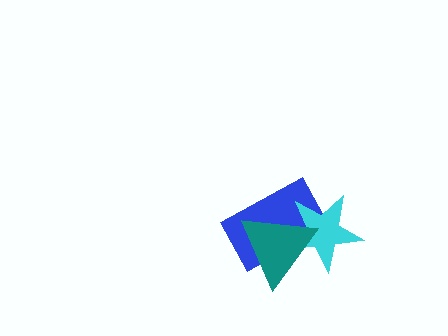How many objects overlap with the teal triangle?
2 objects overlap with the teal triangle.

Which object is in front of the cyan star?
The teal triangle is in front of the cyan star.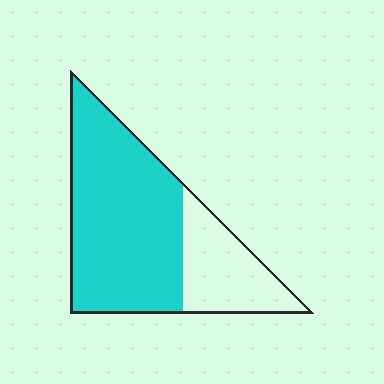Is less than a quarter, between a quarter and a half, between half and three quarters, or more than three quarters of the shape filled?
Between half and three quarters.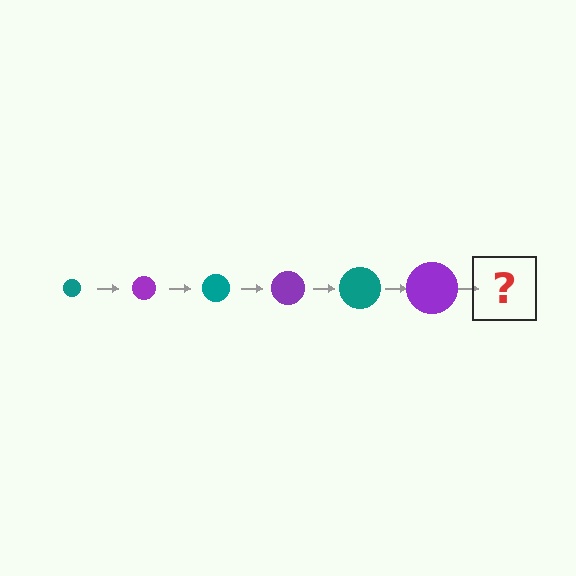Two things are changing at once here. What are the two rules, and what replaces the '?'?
The two rules are that the circle grows larger each step and the color cycles through teal and purple. The '?' should be a teal circle, larger than the previous one.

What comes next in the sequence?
The next element should be a teal circle, larger than the previous one.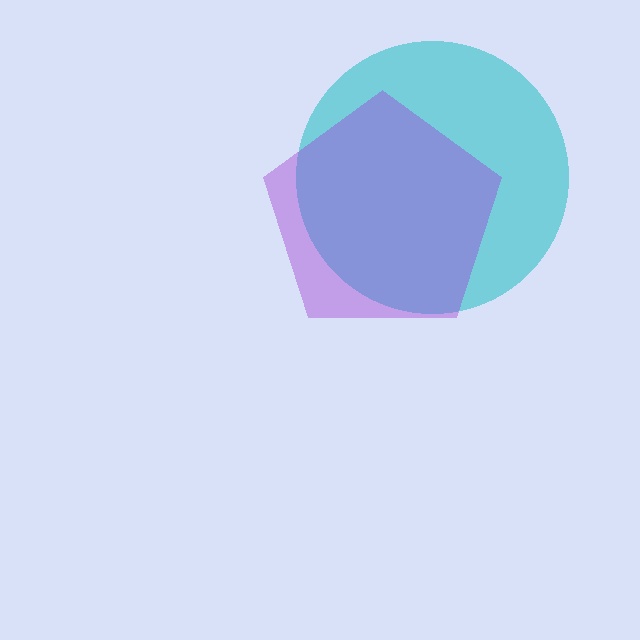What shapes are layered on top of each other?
The layered shapes are: a cyan circle, a purple pentagon.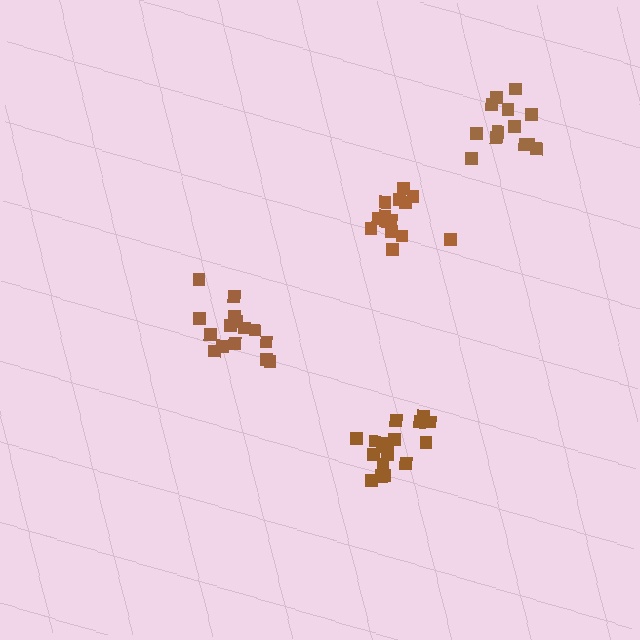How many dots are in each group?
Group 1: 17 dots, Group 2: 14 dots, Group 3: 15 dots, Group 4: 13 dots (59 total).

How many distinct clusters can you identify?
There are 4 distinct clusters.